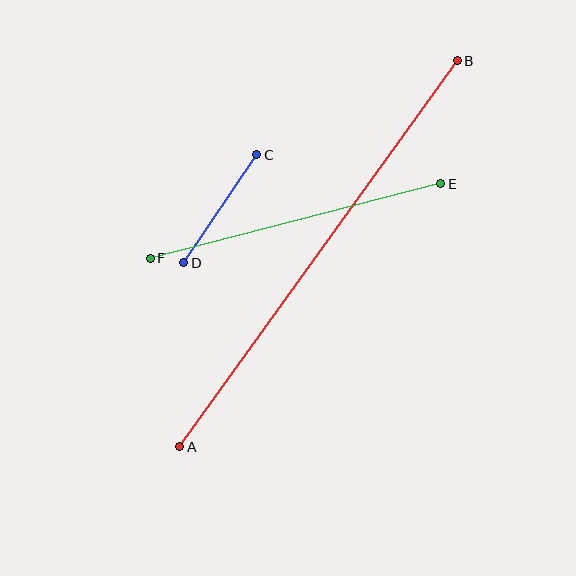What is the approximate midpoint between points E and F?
The midpoint is at approximately (296, 221) pixels.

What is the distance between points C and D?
The distance is approximately 130 pixels.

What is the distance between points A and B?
The distance is approximately 475 pixels.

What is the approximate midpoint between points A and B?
The midpoint is at approximately (318, 254) pixels.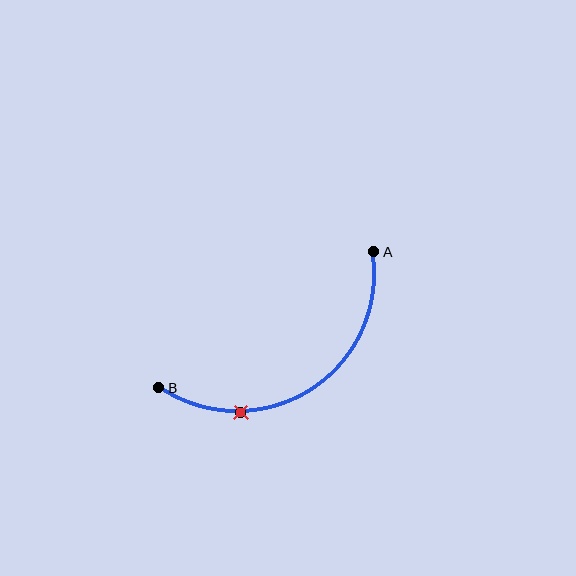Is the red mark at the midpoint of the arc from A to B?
No. The red mark lies on the arc but is closer to endpoint B. The arc midpoint would be at the point on the curve equidistant along the arc from both A and B.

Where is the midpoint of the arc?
The arc midpoint is the point on the curve farthest from the straight line joining A and B. It sits below that line.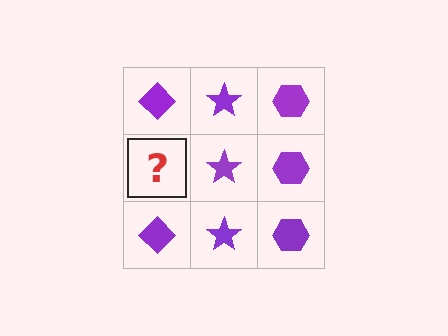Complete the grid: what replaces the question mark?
The question mark should be replaced with a purple diamond.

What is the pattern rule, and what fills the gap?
The rule is that each column has a consistent shape. The gap should be filled with a purple diamond.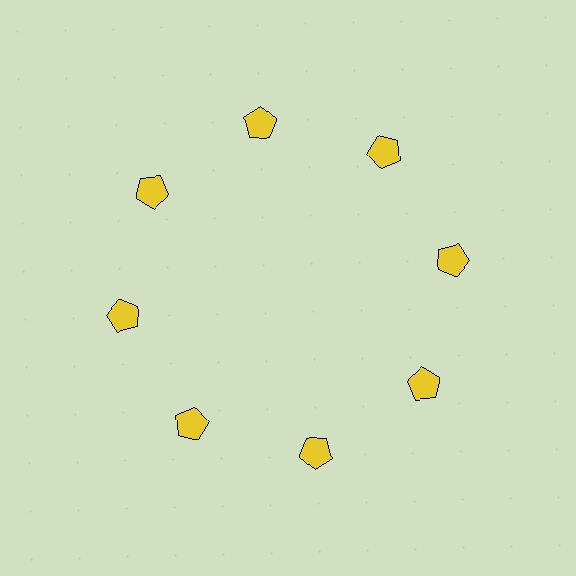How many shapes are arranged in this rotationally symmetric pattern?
There are 8 shapes, arranged in 8 groups of 1.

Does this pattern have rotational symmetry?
Yes, this pattern has 8-fold rotational symmetry. It looks the same after rotating 45 degrees around the center.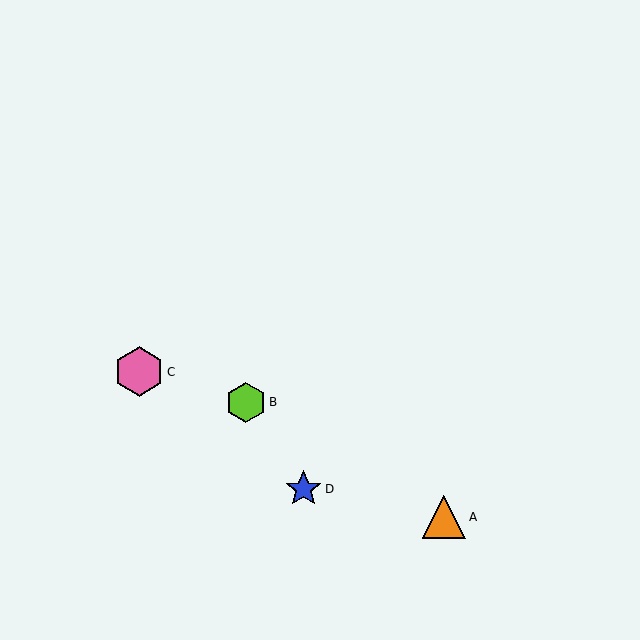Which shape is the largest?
The pink hexagon (labeled C) is the largest.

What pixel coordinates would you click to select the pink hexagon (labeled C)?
Click at (139, 372) to select the pink hexagon C.